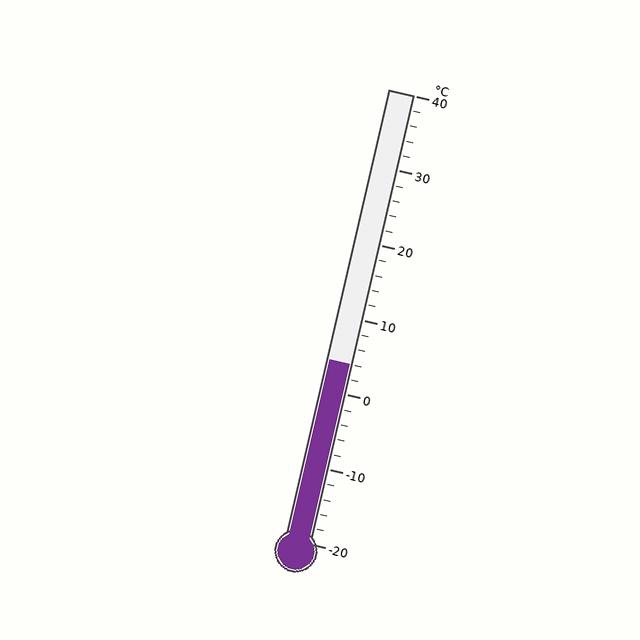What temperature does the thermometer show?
The thermometer shows approximately 4°C.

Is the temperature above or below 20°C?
The temperature is below 20°C.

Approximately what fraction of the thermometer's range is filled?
The thermometer is filled to approximately 40% of its range.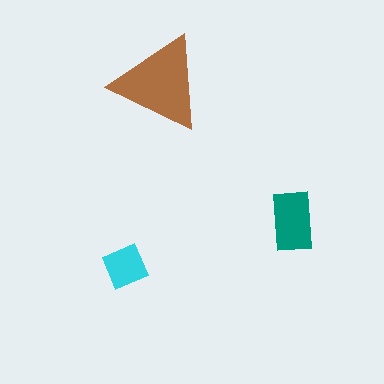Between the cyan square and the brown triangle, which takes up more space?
The brown triangle.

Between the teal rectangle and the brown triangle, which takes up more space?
The brown triangle.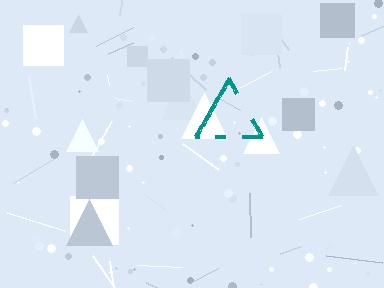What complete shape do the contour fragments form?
The contour fragments form a triangle.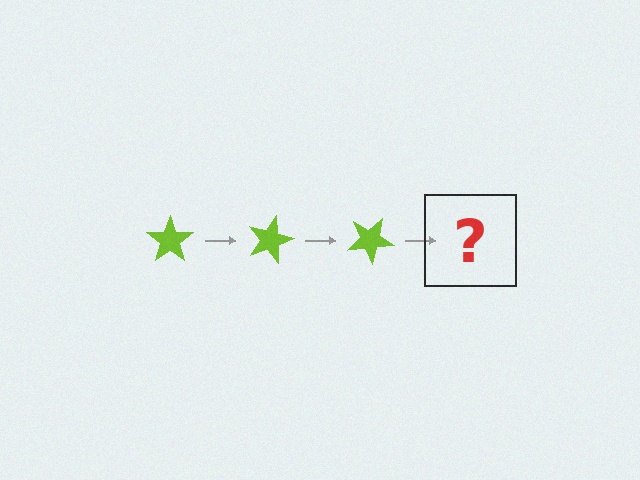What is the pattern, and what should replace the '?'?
The pattern is that the star rotates 15 degrees each step. The '?' should be a lime star rotated 45 degrees.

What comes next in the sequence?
The next element should be a lime star rotated 45 degrees.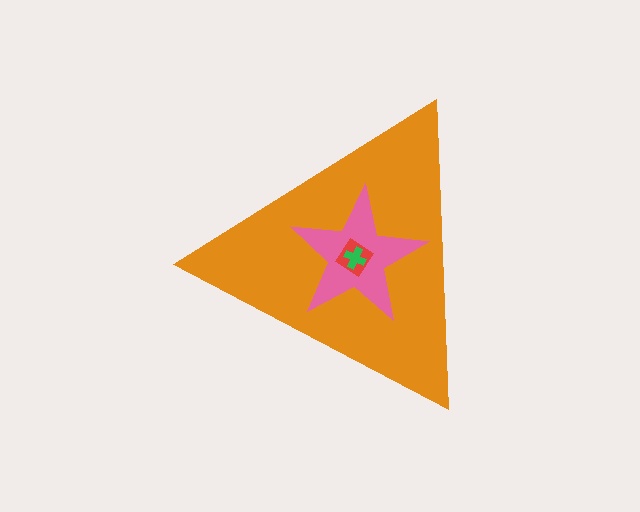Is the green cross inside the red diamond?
Yes.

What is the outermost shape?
The orange triangle.